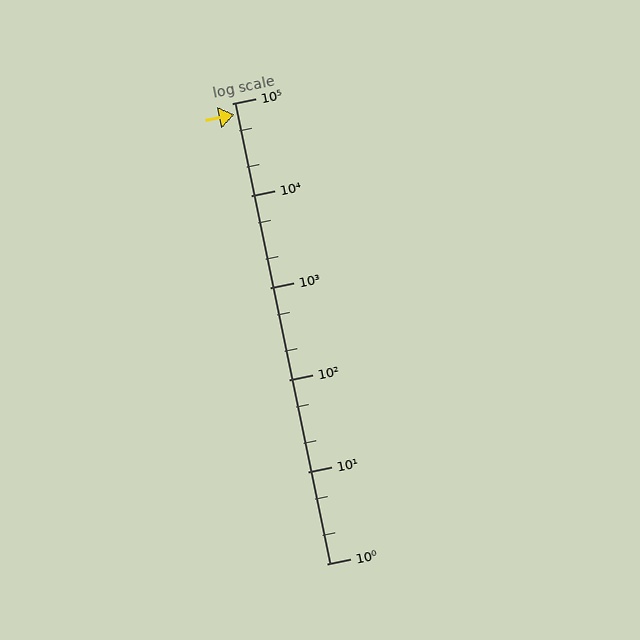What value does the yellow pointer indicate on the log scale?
The pointer indicates approximately 75000.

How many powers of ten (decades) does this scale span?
The scale spans 5 decades, from 1 to 100000.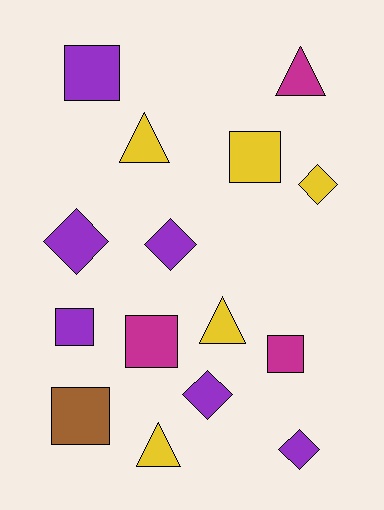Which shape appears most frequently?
Square, with 6 objects.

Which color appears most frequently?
Purple, with 6 objects.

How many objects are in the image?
There are 15 objects.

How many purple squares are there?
There are 2 purple squares.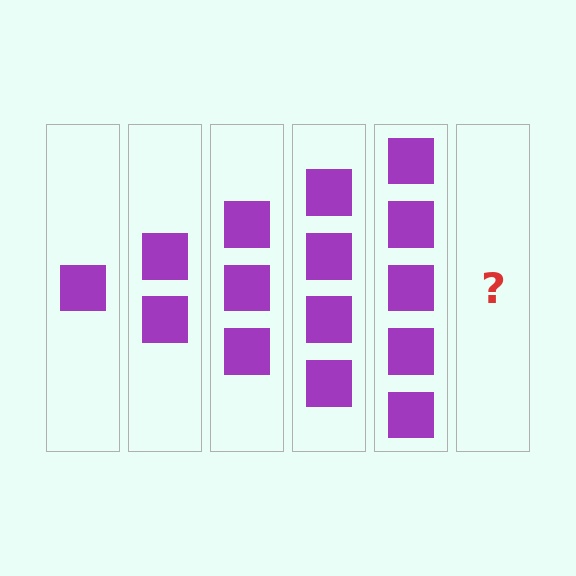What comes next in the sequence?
The next element should be 6 squares.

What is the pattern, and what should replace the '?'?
The pattern is that each step adds one more square. The '?' should be 6 squares.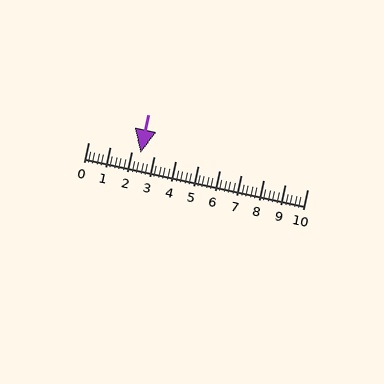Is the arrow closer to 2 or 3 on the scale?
The arrow is closer to 2.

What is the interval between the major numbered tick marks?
The major tick marks are spaced 1 units apart.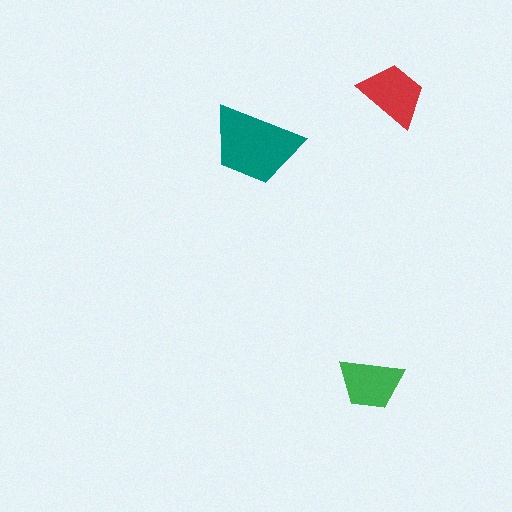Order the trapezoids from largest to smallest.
the teal one, the red one, the green one.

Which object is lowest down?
The green trapezoid is bottommost.